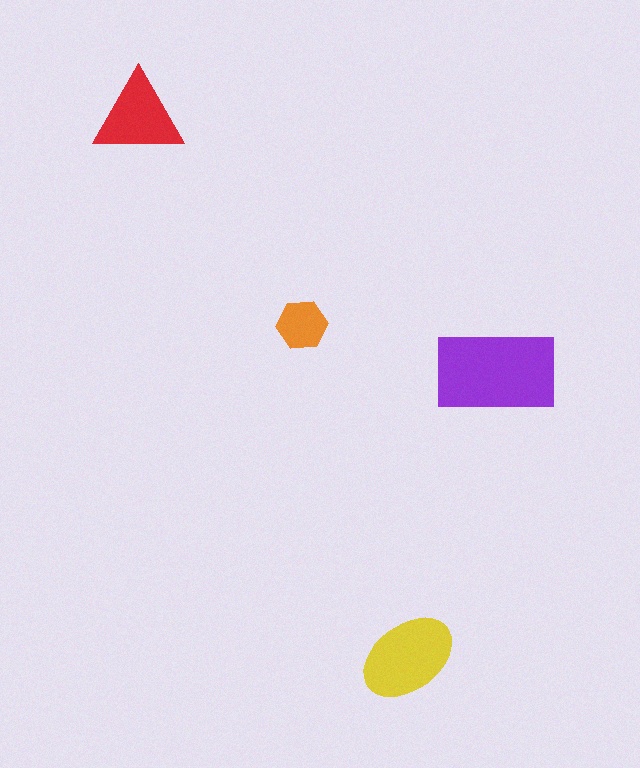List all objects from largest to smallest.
The purple rectangle, the yellow ellipse, the red triangle, the orange hexagon.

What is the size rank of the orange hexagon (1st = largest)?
4th.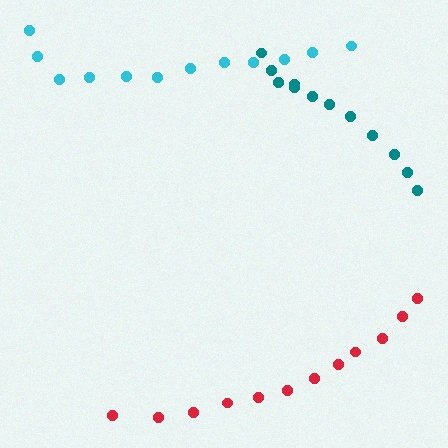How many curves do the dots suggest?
There are 3 distinct paths.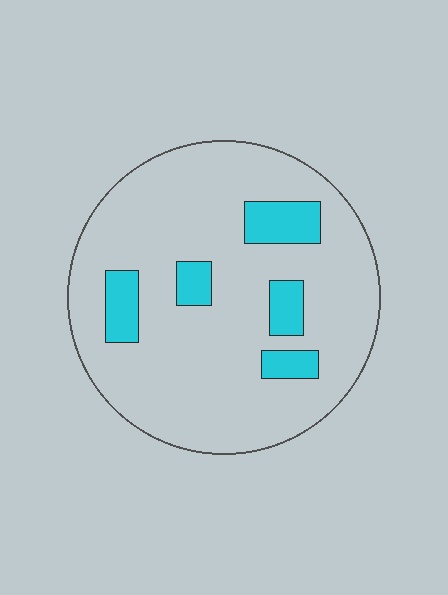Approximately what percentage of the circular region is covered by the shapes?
Approximately 15%.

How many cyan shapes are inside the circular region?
5.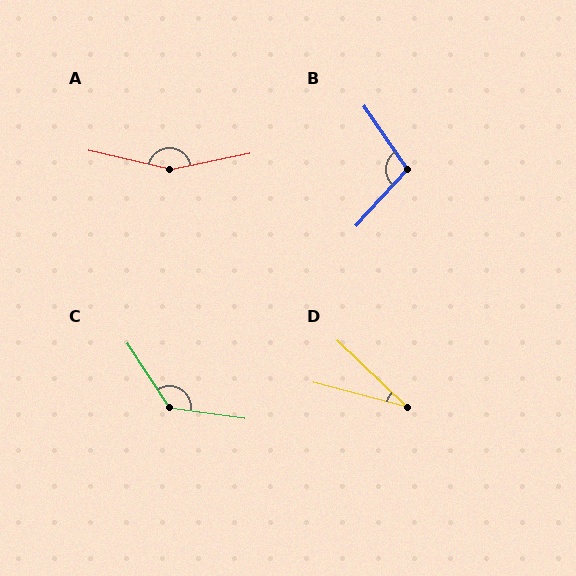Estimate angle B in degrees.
Approximately 103 degrees.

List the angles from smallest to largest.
D (29°), B (103°), C (130°), A (155°).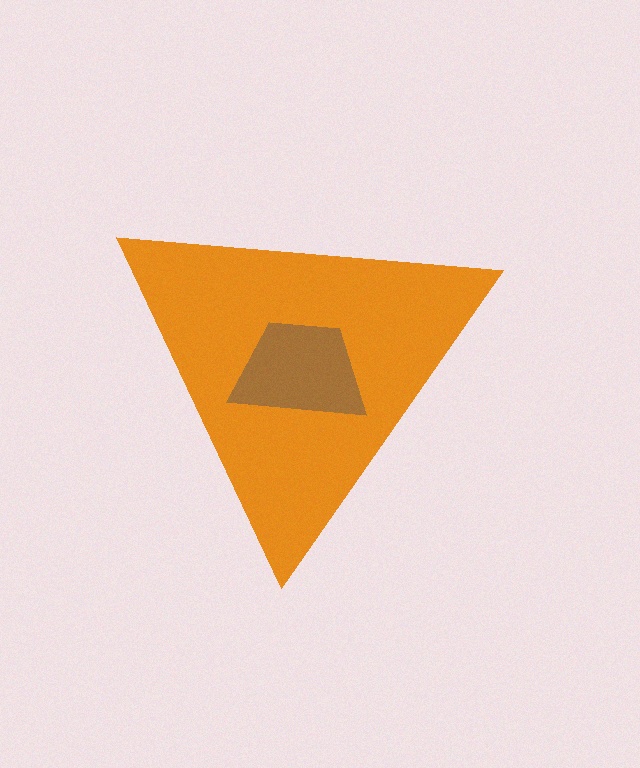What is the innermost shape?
The brown trapezoid.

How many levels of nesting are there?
2.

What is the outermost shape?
The orange triangle.